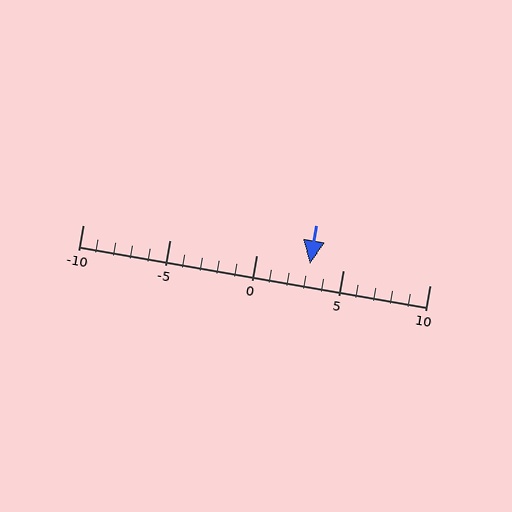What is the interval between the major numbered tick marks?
The major tick marks are spaced 5 units apart.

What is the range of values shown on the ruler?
The ruler shows values from -10 to 10.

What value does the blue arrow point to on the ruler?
The blue arrow points to approximately 3.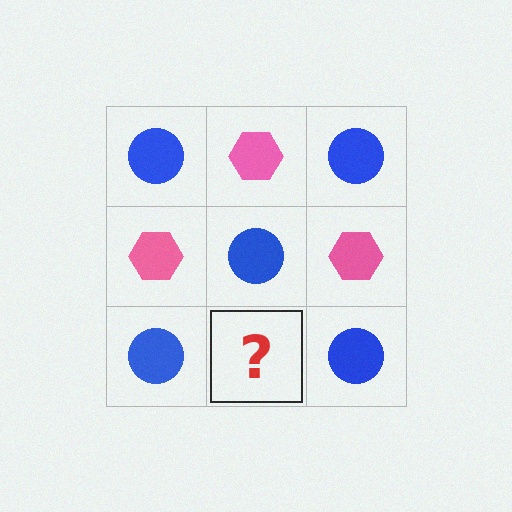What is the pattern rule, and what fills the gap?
The rule is that it alternates blue circle and pink hexagon in a checkerboard pattern. The gap should be filled with a pink hexagon.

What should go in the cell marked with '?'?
The missing cell should contain a pink hexagon.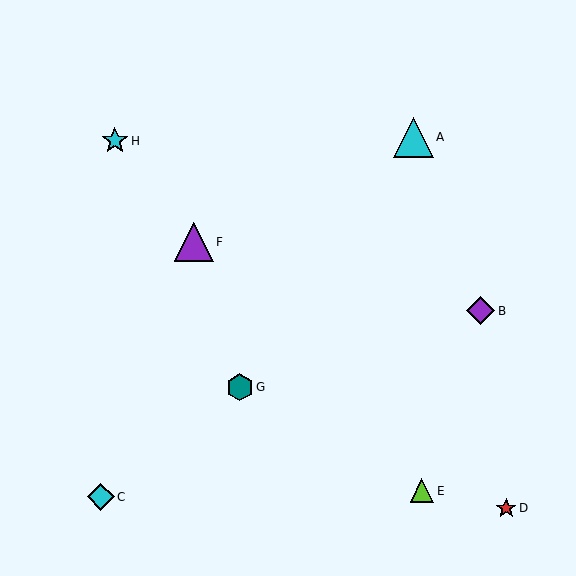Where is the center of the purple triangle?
The center of the purple triangle is at (194, 242).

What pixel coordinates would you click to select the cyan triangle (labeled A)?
Click at (413, 137) to select the cyan triangle A.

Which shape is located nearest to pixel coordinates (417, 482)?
The lime triangle (labeled E) at (422, 491) is nearest to that location.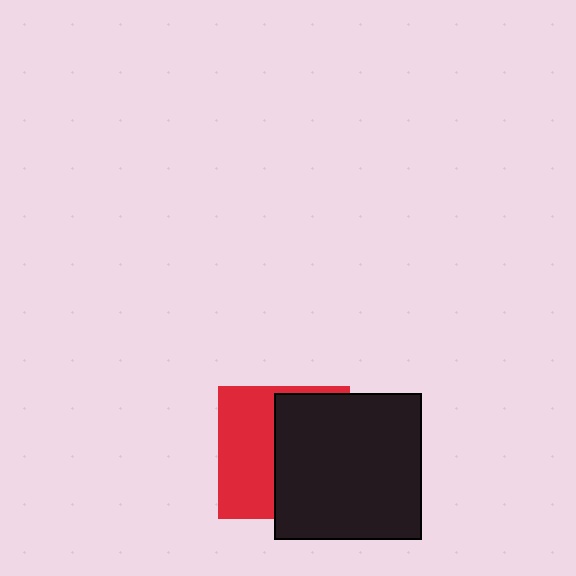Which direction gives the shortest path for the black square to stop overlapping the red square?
Moving right gives the shortest separation.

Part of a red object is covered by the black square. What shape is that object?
It is a square.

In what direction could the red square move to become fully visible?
The red square could move left. That would shift it out from behind the black square entirely.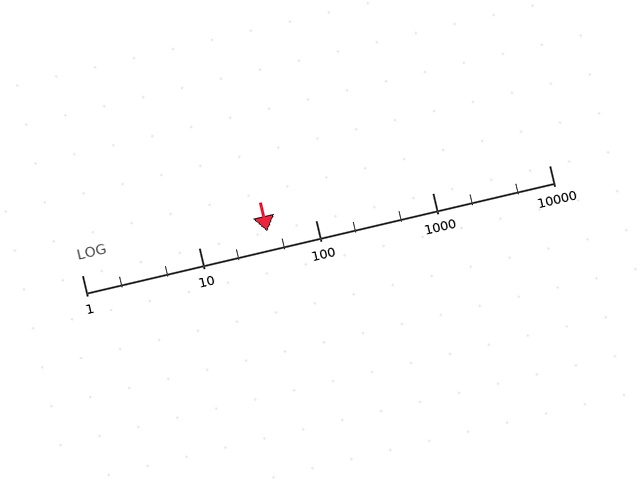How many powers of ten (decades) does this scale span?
The scale spans 4 decades, from 1 to 10000.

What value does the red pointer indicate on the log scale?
The pointer indicates approximately 39.